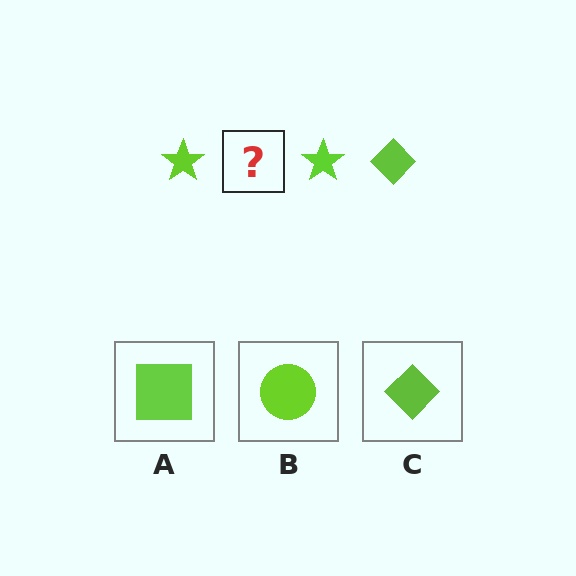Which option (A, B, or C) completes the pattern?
C.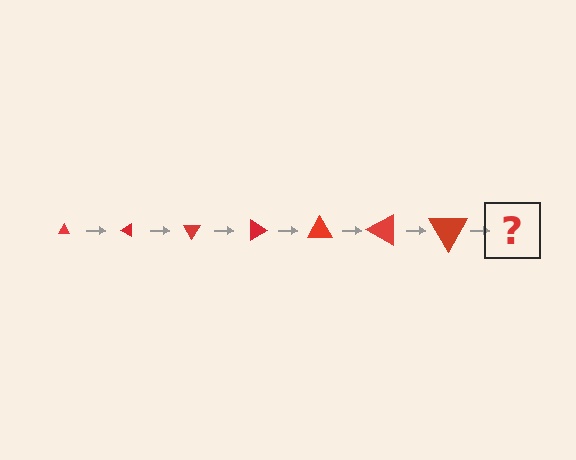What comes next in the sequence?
The next element should be a triangle, larger than the previous one and rotated 210 degrees from the start.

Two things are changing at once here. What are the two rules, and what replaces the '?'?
The two rules are that the triangle grows larger each step and it rotates 30 degrees each step. The '?' should be a triangle, larger than the previous one and rotated 210 degrees from the start.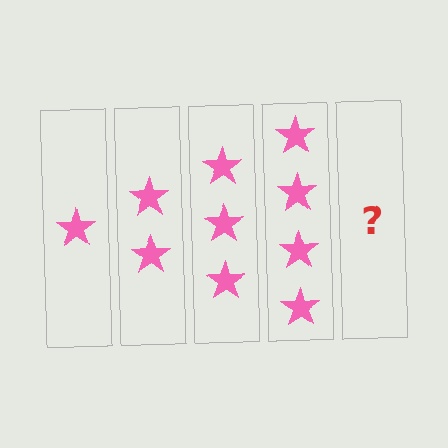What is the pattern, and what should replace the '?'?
The pattern is that each step adds one more star. The '?' should be 5 stars.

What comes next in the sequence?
The next element should be 5 stars.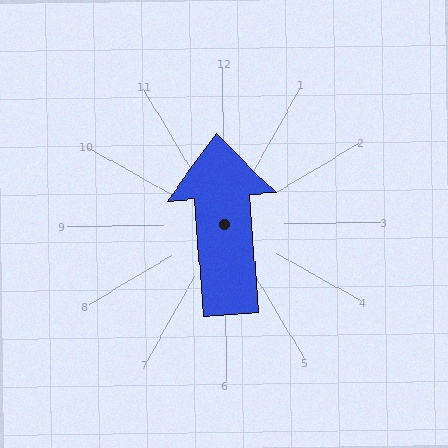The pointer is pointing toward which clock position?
Roughly 12 o'clock.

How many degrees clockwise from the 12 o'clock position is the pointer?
Approximately 356 degrees.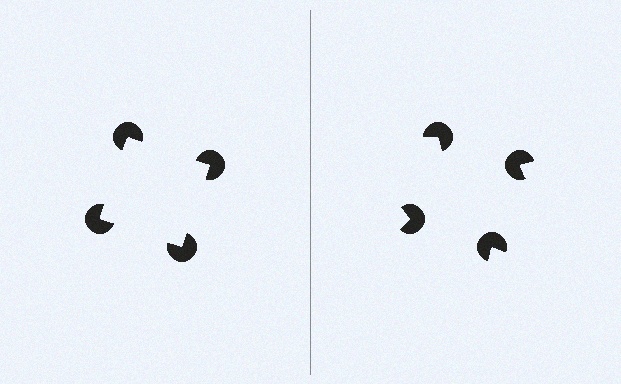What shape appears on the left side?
An illusory square.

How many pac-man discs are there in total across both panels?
8 — 4 on each side.